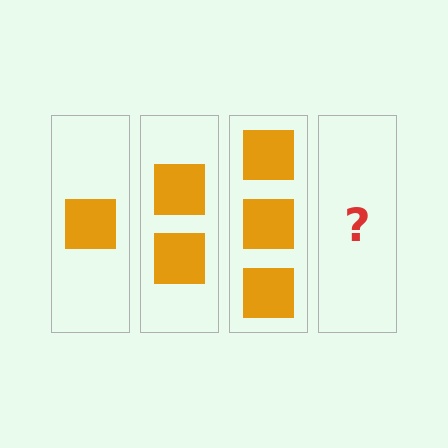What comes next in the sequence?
The next element should be 4 squares.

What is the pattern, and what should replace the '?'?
The pattern is that each step adds one more square. The '?' should be 4 squares.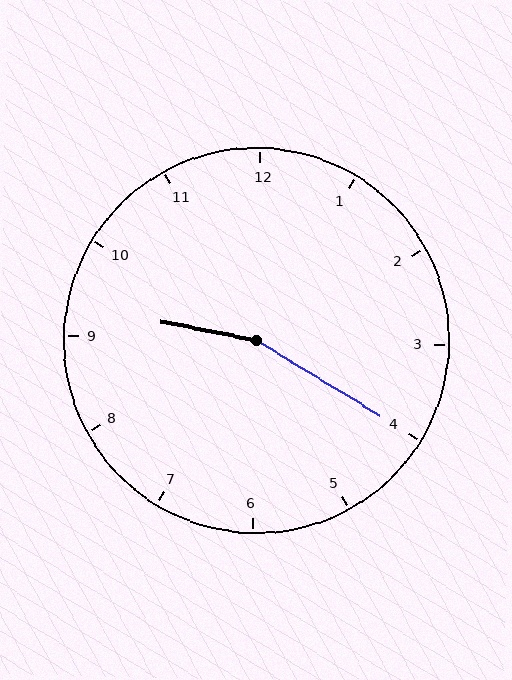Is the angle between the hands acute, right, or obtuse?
It is obtuse.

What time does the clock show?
9:20.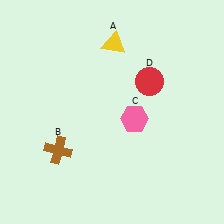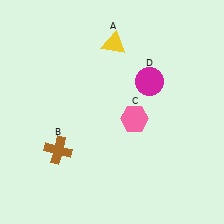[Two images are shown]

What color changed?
The circle (D) changed from red in Image 1 to magenta in Image 2.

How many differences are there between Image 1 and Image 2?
There is 1 difference between the two images.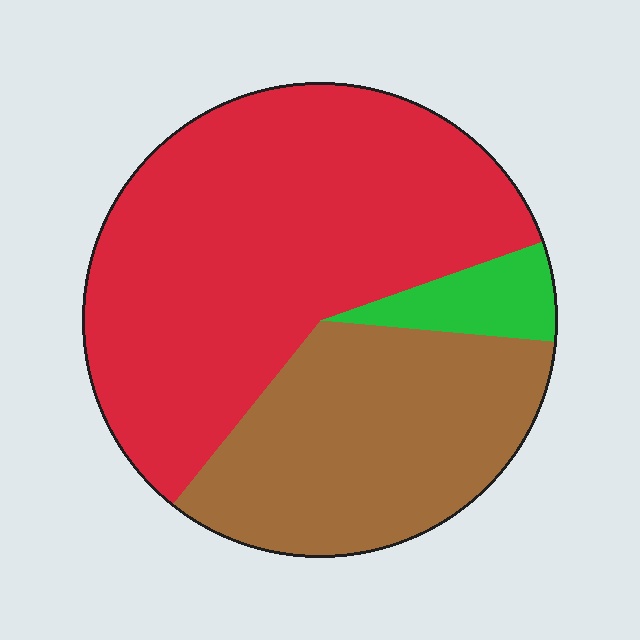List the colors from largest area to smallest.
From largest to smallest: red, brown, green.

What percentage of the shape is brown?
Brown covers roughly 35% of the shape.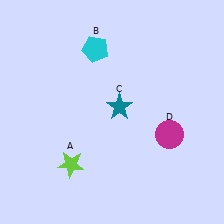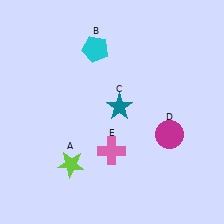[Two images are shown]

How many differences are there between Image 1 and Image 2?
There is 1 difference between the two images.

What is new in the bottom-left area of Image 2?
A pink cross (E) was added in the bottom-left area of Image 2.